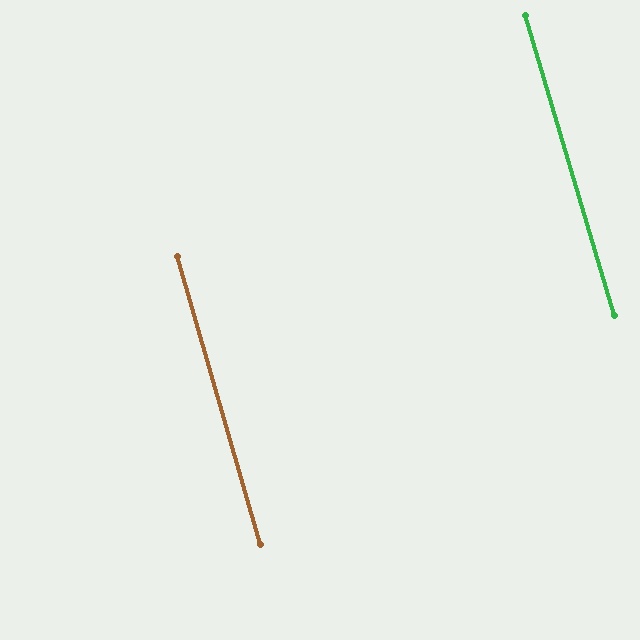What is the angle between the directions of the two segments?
Approximately 0 degrees.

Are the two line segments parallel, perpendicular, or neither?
Parallel — their directions differ by only 0.3°.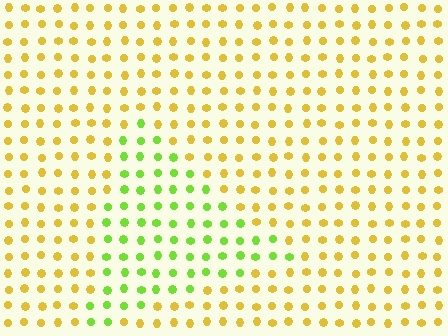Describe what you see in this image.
The image is filled with small yellow elements in a uniform arrangement. A triangle-shaped region is visible where the elements are tinted to a slightly different hue, forming a subtle color boundary.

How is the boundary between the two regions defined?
The boundary is defined purely by a slight shift in hue (about 50 degrees). Spacing, size, and orientation are identical on both sides.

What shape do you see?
I see a triangle.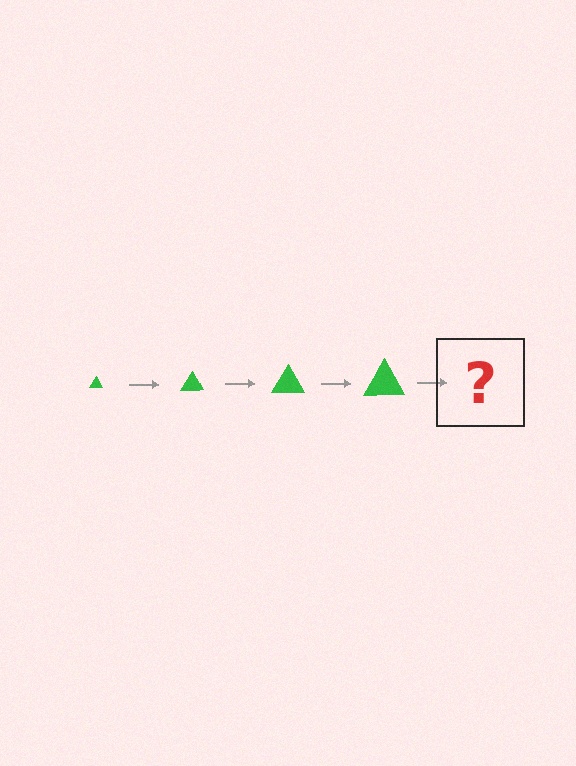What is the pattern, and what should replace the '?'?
The pattern is that the triangle gets progressively larger each step. The '?' should be a green triangle, larger than the previous one.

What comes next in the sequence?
The next element should be a green triangle, larger than the previous one.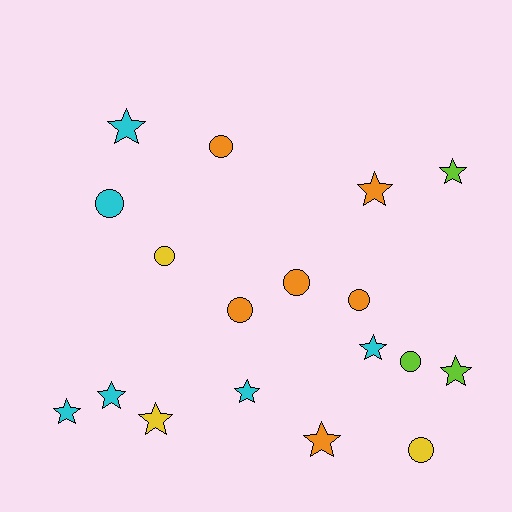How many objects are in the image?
There are 18 objects.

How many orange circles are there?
There are 4 orange circles.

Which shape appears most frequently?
Star, with 10 objects.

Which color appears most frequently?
Orange, with 6 objects.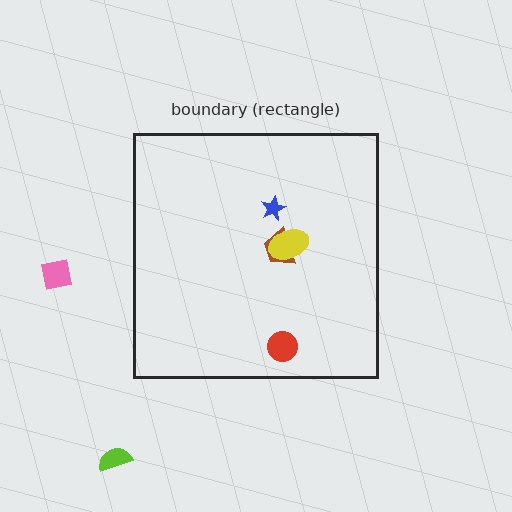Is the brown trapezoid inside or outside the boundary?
Inside.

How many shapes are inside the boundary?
4 inside, 2 outside.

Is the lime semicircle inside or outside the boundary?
Outside.